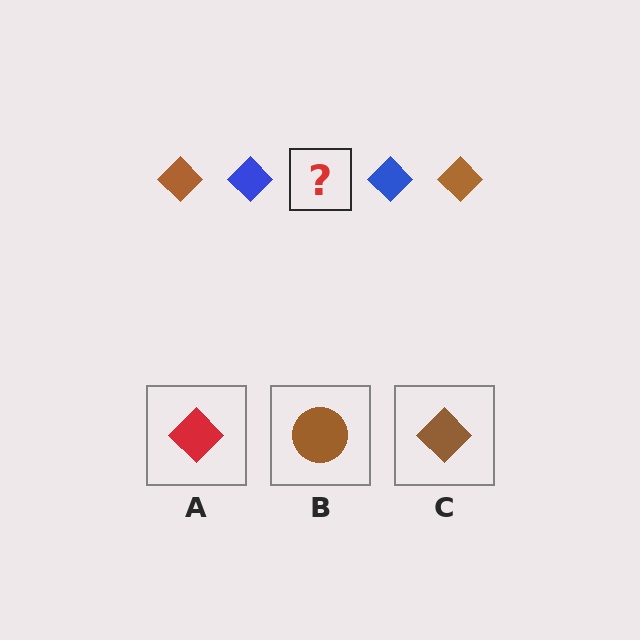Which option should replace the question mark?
Option C.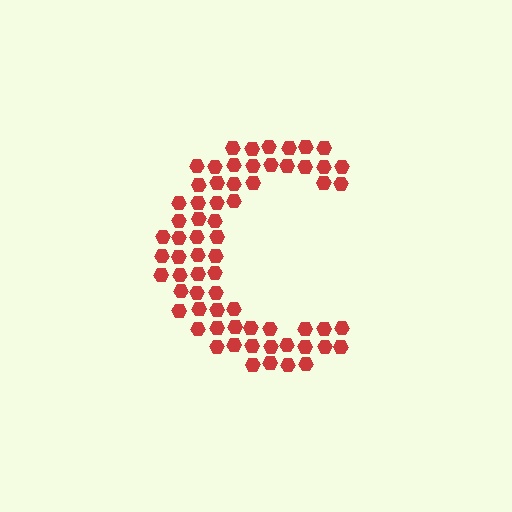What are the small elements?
The small elements are hexagons.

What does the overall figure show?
The overall figure shows the letter C.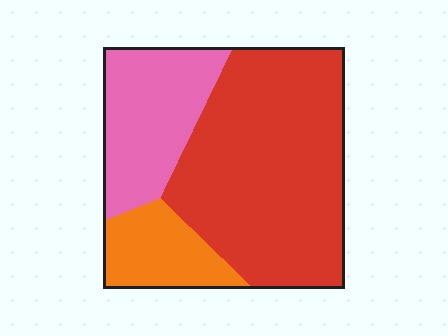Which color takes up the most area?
Red, at roughly 60%.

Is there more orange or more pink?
Pink.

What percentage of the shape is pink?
Pink takes up between a sixth and a third of the shape.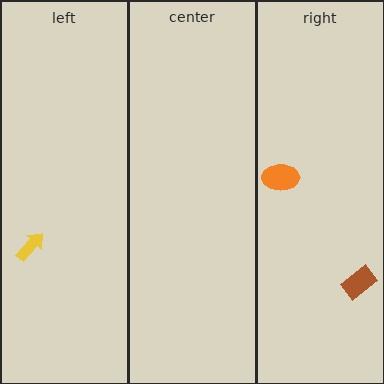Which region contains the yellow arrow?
The left region.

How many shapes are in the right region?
2.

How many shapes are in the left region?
1.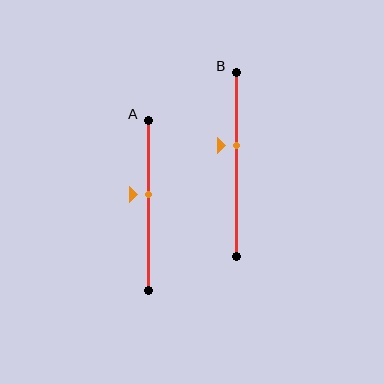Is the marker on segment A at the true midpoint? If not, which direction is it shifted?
No, the marker on segment A is shifted upward by about 7% of the segment length.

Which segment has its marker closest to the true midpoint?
Segment A has its marker closest to the true midpoint.